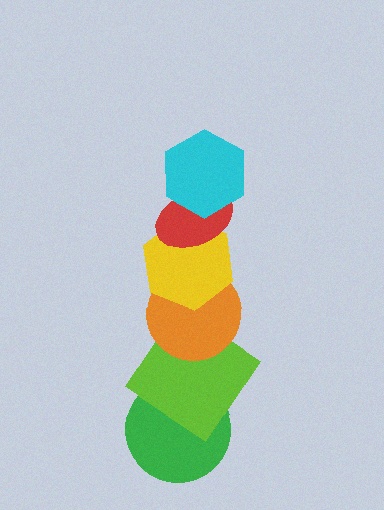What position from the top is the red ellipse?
The red ellipse is 2nd from the top.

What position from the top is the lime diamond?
The lime diamond is 5th from the top.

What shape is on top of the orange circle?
The yellow hexagon is on top of the orange circle.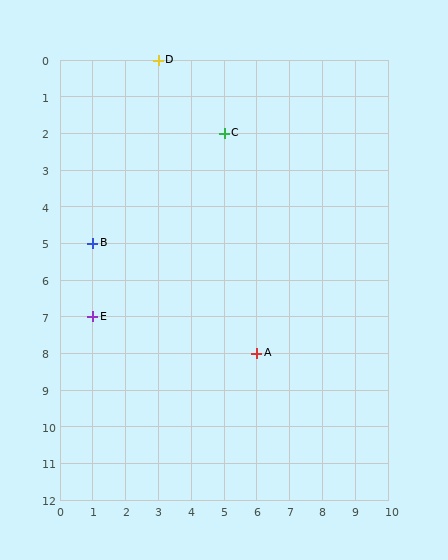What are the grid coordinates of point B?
Point B is at grid coordinates (1, 5).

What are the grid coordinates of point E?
Point E is at grid coordinates (1, 7).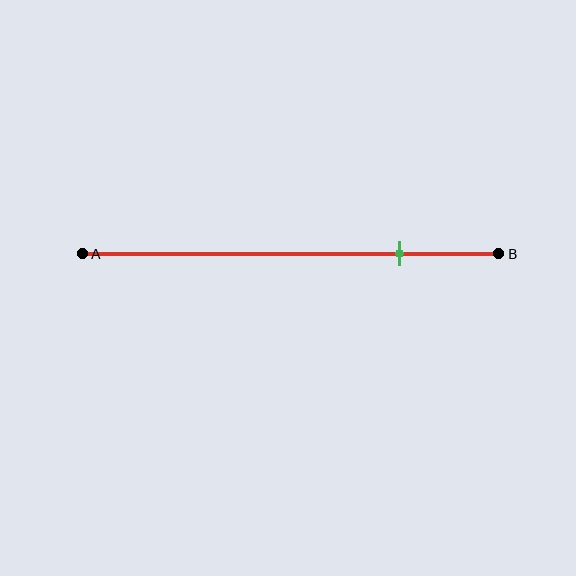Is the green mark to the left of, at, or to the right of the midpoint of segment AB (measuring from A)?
The green mark is to the right of the midpoint of segment AB.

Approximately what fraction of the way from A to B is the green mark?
The green mark is approximately 75% of the way from A to B.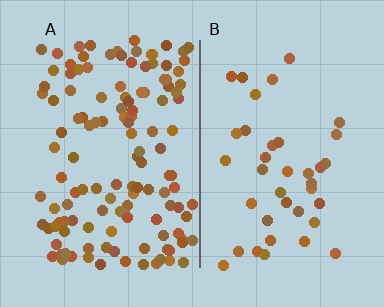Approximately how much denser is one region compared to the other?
Approximately 3.3× — region A over region B.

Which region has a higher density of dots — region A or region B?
A (the left).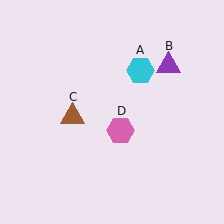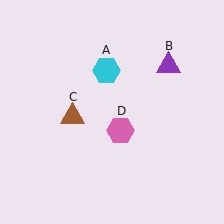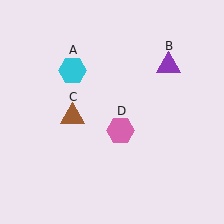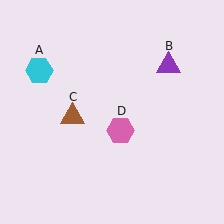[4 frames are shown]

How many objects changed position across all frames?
1 object changed position: cyan hexagon (object A).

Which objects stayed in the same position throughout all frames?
Purple triangle (object B) and brown triangle (object C) and pink hexagon (object D) remained stationary.